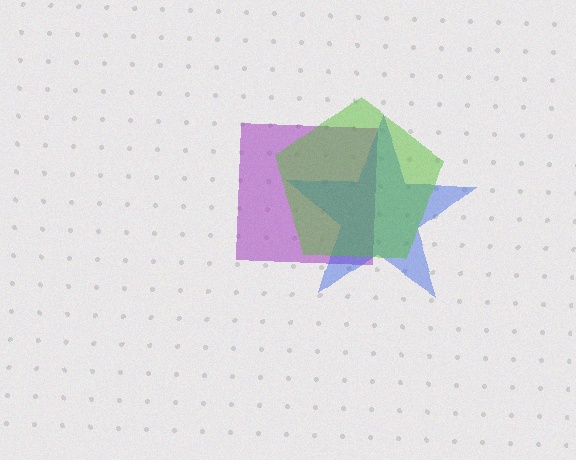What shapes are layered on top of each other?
The layered shapes are: a purple square, a blue star, a lime pentagon.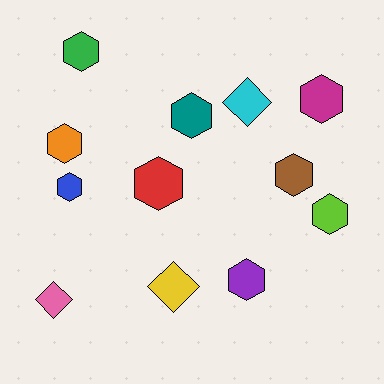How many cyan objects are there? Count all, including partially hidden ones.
There is 1 cyan object.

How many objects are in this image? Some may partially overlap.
There are 12 objects.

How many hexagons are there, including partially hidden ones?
There are 9 hexagons.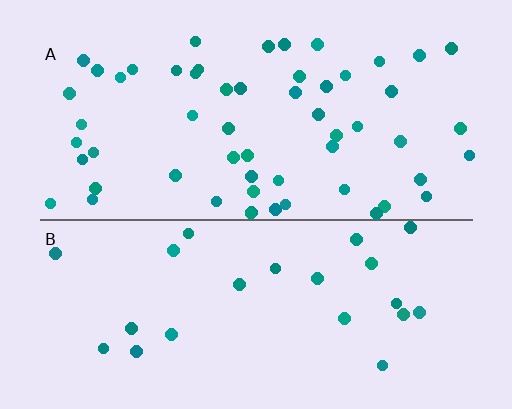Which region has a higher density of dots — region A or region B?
A (the top).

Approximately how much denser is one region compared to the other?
Approximately 2.5× — region A over region B.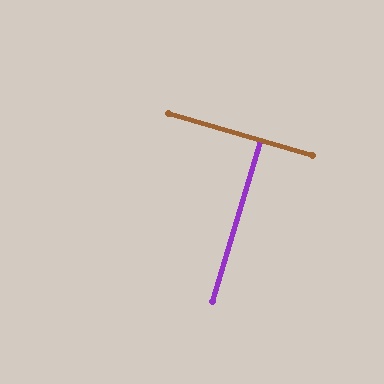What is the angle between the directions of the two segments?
Approximately 90 degrees.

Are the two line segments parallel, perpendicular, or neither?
Perpendicular — they meet at approximately 90°.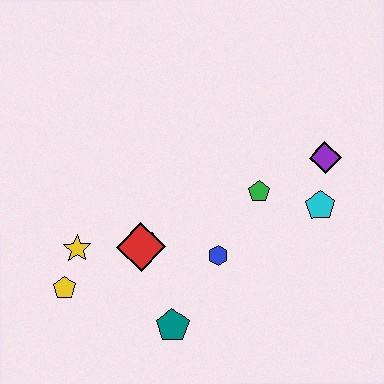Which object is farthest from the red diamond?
The purple diamond is farthest from the red diamond.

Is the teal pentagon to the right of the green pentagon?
No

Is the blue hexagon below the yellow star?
Yes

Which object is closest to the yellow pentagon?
The yellow star is closest to the yellow pentagon.